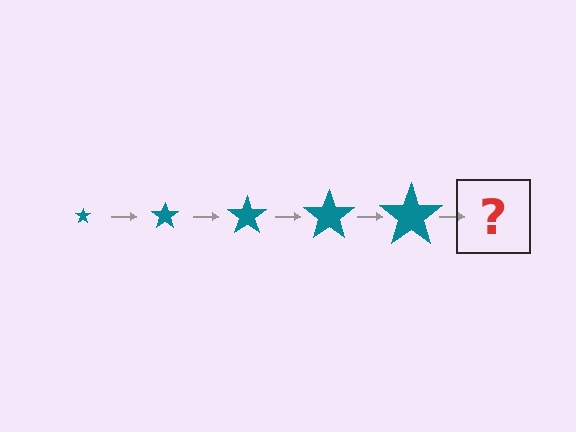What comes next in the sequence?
The next element should be a teal star, larger than the previous one.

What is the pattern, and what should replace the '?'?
The pattern is that the star gets progressively larger each step. The '?' should be a teal star, larger than the previous one.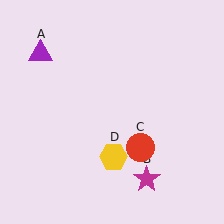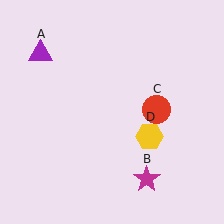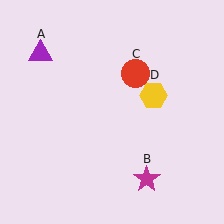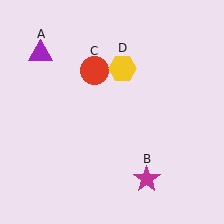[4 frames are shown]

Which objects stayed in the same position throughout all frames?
Purple triangle (object A) and magenta star (object B) remained stationary.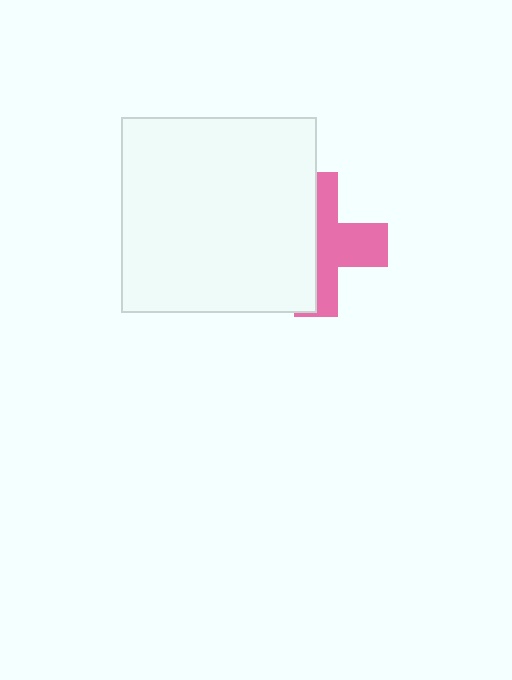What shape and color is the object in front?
The object in front is a white square.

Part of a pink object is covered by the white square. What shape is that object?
It is a cross.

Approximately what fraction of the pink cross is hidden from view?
Roughly 52% of the pink cross is hidden behind the white square.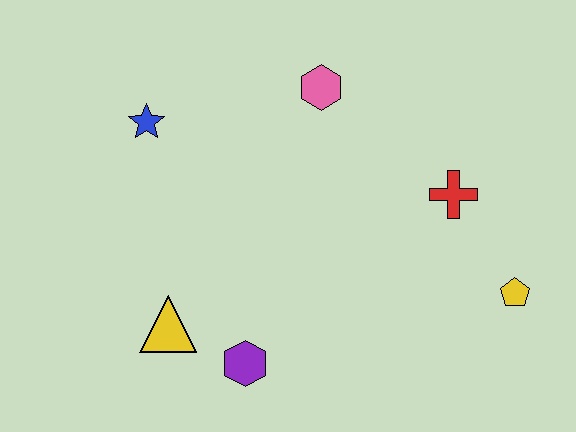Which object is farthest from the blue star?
The yellow pentagon is farthest from the blue star.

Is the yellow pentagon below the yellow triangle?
No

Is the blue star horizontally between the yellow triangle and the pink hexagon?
No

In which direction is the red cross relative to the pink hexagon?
The red cross is to the right of the pink hexagon.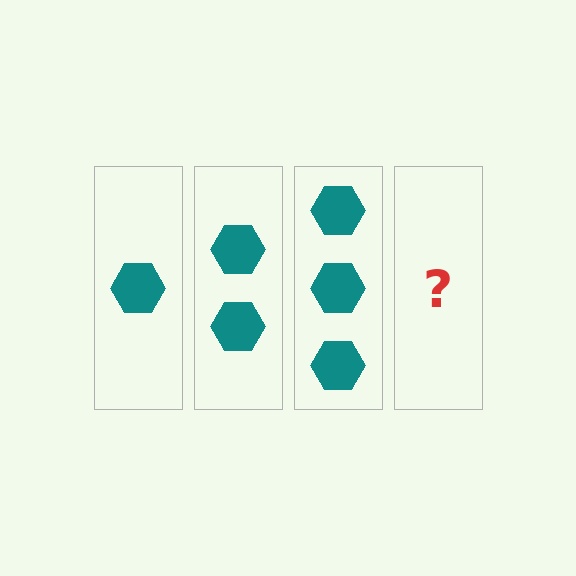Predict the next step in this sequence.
The next step is 4 hexagons.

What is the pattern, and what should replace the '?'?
The pattern is that each step adds one more hexagon. The '?' should be 4 hexagons.